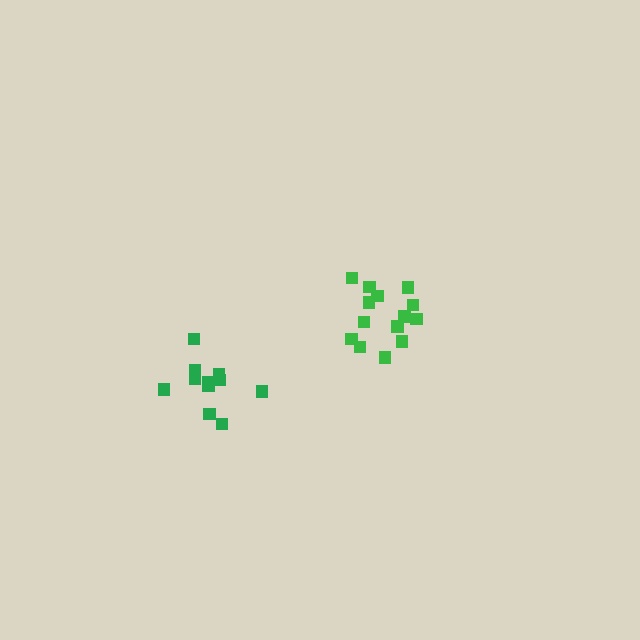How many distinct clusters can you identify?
There are 2 distinct clusters.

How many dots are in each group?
Group 1: 14 dots, Group 2: 11 dots (25 total).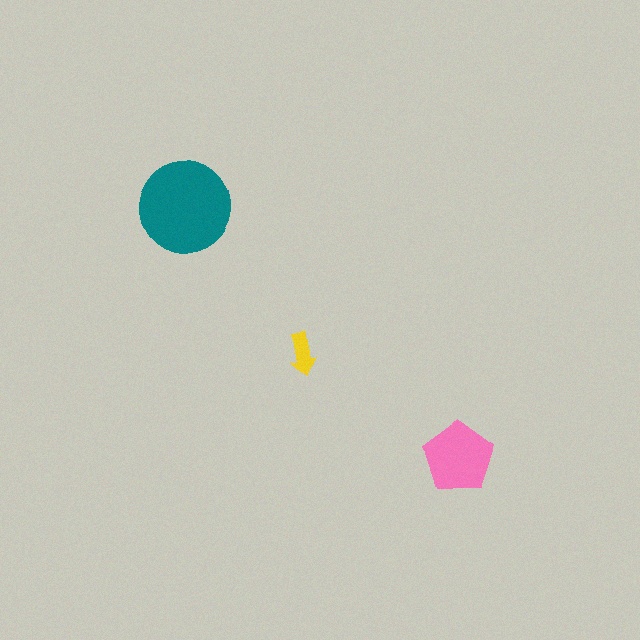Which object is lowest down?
The pink pentagon is bottommost.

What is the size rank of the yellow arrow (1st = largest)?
3rd.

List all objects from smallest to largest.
The yellow arrow, the pink pentagon, the teal circle.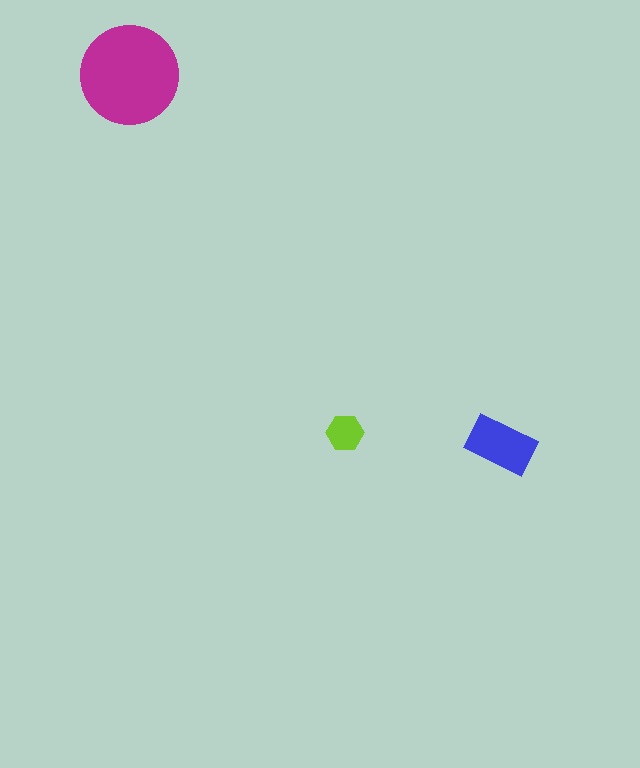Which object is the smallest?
The lime hexagon.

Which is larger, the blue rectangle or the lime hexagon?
The blue rectangle.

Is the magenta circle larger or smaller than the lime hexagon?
Larger.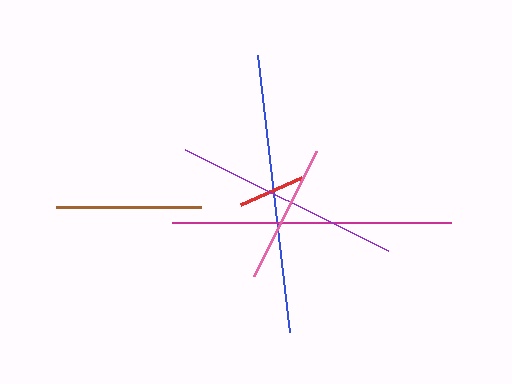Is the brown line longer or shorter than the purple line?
The purple line is longer than the brown line.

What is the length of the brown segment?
The brown segment is approximately 146 pixels long.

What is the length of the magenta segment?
The magenta segment is approximately 279 pixels long.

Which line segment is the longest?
The blue line is the longest at approximately 279 pixels.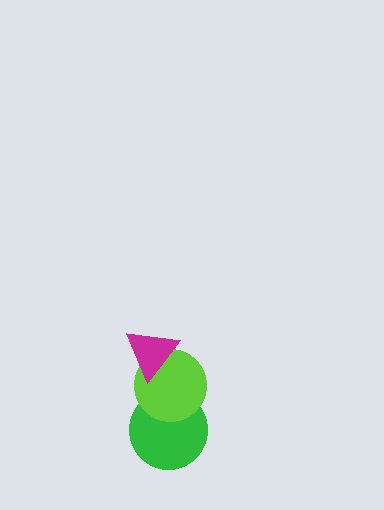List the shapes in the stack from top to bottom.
From top to bottom: the magenta triangle, the lime circle, the green circle.